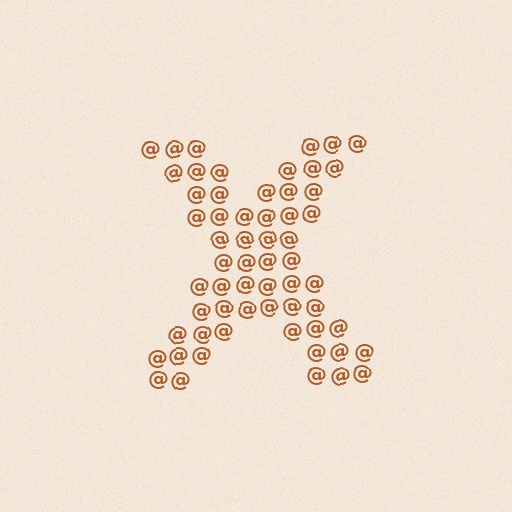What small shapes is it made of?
It is made of small at signs.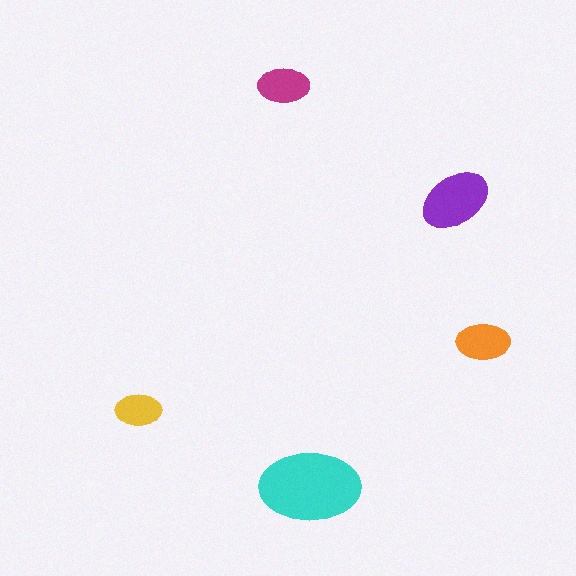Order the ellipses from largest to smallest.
the cyan one, the purple one, the orange one, the magenta one, the yellow one.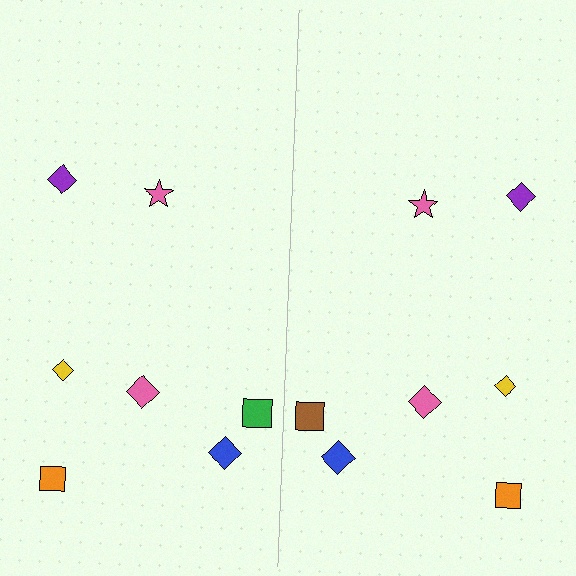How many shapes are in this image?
There are 14 shapes in this image.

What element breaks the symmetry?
The brown square on the right side breaks the symmetry — its mirror counterpart is green.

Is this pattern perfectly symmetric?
No, the pattern is not perfectly symmetric. The brown square on the right side breaks the symmetry — its mirror counterpart is green.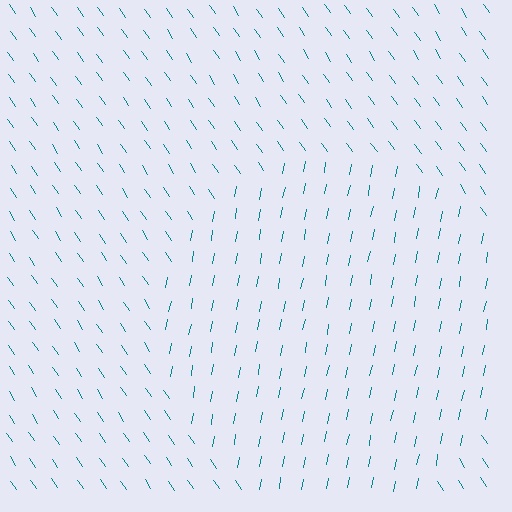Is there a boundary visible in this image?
Yes, there is a texture boundary formed by a change in line orientation.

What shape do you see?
I see a circle.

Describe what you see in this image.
The image is filled with small teal line segments. A circle region in the image has lines oriented differently from the surrounding lines, creating a visible texture boundary.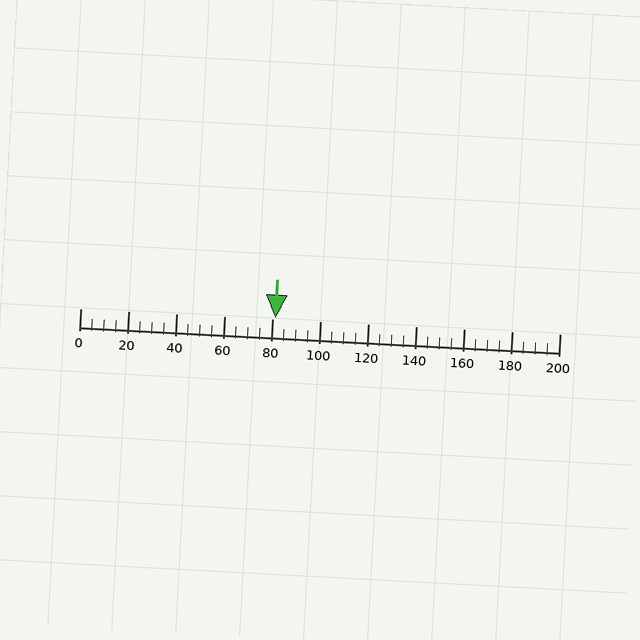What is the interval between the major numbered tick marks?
The major tick marks are spaced 20 units apart.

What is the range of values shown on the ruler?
The ruler shows values from 0 to 200.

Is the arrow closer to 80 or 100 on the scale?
The arrow is closer to 80.